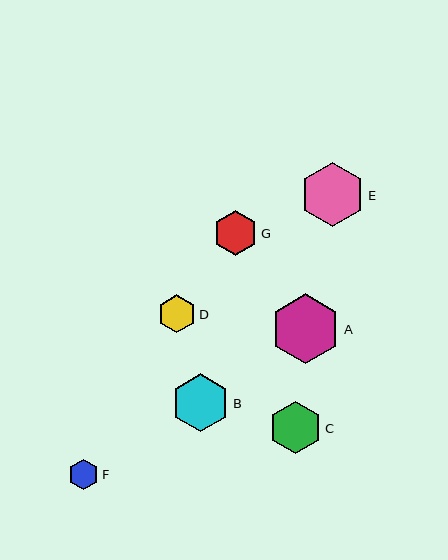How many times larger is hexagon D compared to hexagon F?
Hexagon D is approximately 1.3 times the size of hexagon F.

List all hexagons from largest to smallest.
From largest to smallest: A, E, B, C, G, D, F.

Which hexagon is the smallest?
Hexagon F is the smallest with a size of approximately 30 pixels.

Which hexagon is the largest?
Hexagon A is the largest with a size of approximately 70 pixels.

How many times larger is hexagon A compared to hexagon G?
Hexagon A is approximately 1.6 times the size of hexagon G.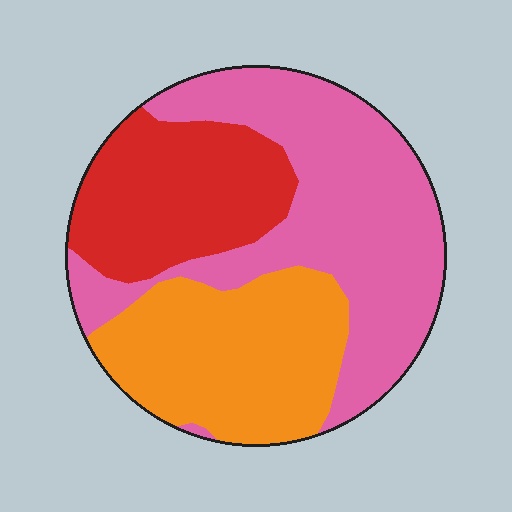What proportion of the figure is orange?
Orange covers around 30% of the figure.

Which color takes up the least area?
Red, at roughly 25%.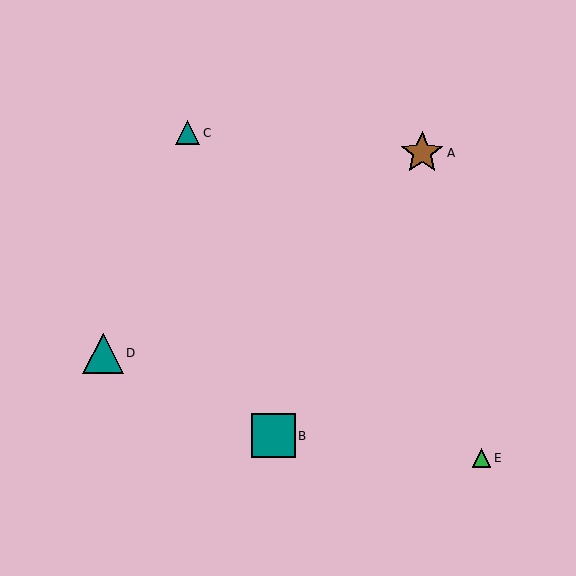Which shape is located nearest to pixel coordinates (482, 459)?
The green triangle (labeled E) at (482, 458) is nearest to that location.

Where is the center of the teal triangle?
The center of the teal triangle is at (103, 353).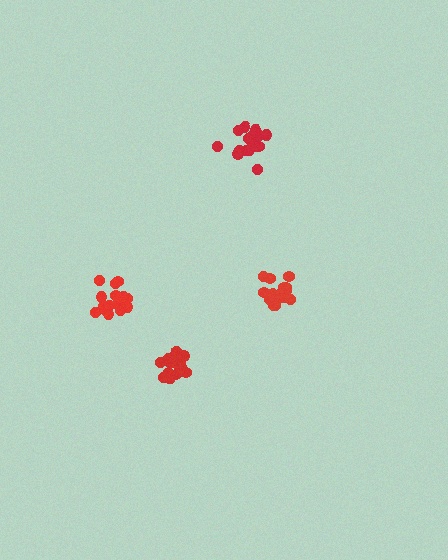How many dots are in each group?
Group 1: 19 dots, Group 2: 16 dots, Group 3: 18 dots, Group 4: 18 dots (71 total).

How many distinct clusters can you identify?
There are 4 distinct clusters.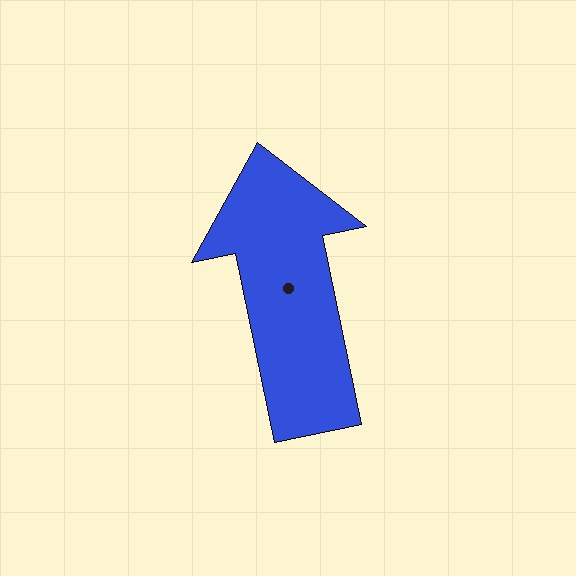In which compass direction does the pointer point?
North.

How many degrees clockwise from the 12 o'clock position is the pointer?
Approximately 348 degrees.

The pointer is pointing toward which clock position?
Roughly 12 o'clock.